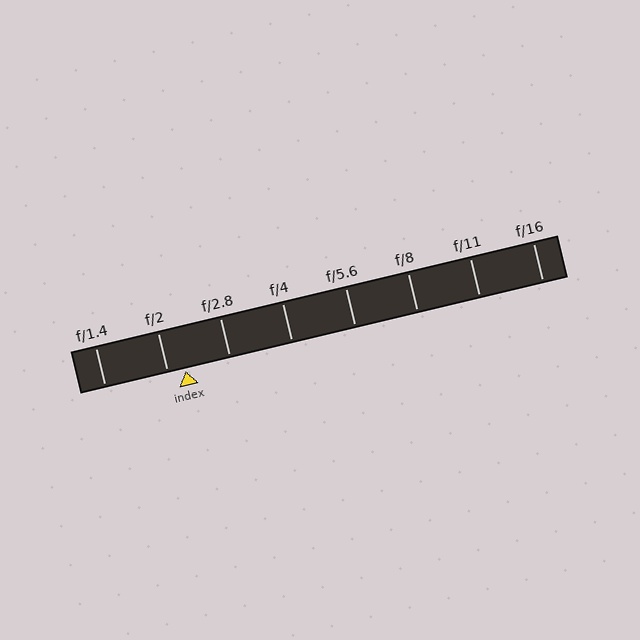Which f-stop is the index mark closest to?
The index mark is closest to f/2.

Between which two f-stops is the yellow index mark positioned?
The index mark is between f/2 and f/2.8.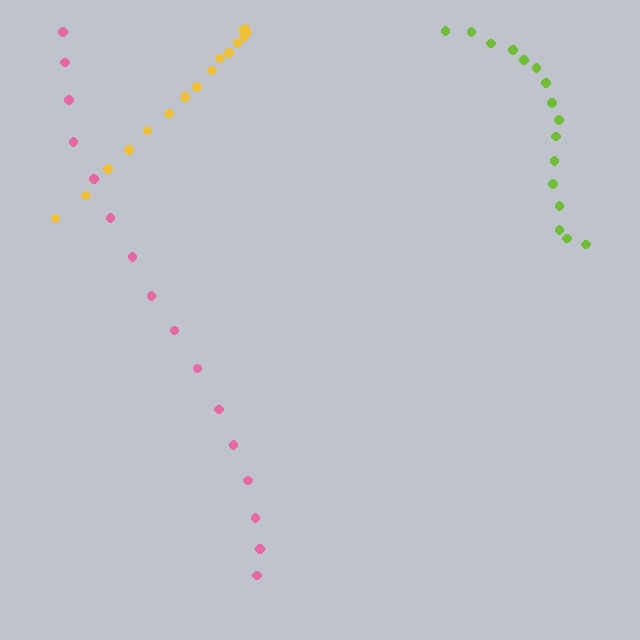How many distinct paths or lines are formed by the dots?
There are 3 distinct paths.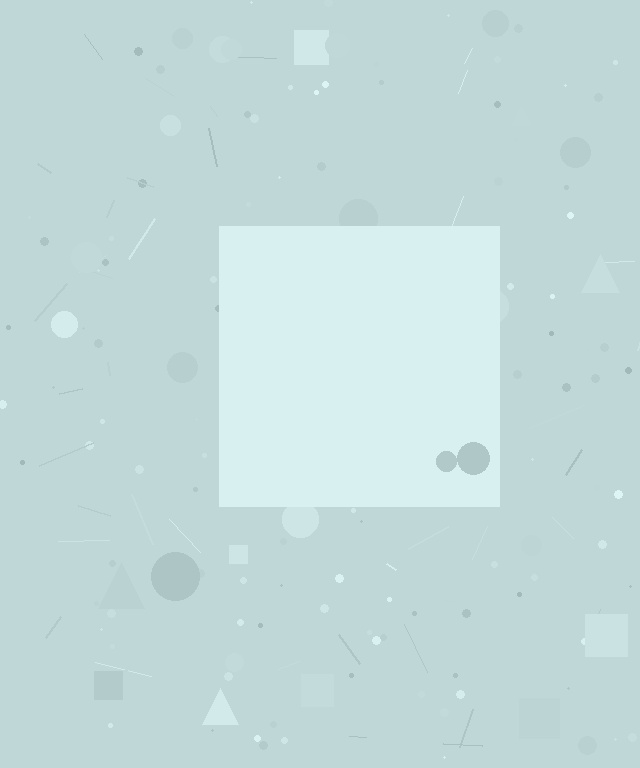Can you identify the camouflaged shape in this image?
The camouflaged shape is a square.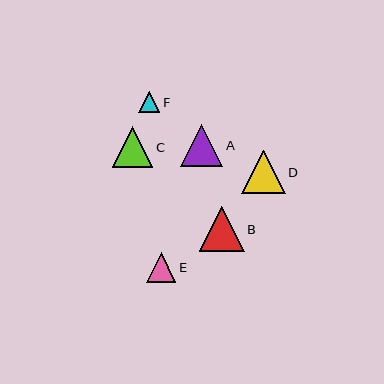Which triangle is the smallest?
Triangle F is the smallest with a size of approximately 21 pixels.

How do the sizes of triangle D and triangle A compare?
Triangle D and triangle A are approximately the same size.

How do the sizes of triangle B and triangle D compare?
Triangle B and triangle D are approximately the same size.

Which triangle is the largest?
Triangle B is the largest with a size of approximately 45 pixels.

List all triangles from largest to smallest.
From largest to smallest: B, D, A, C, E, F.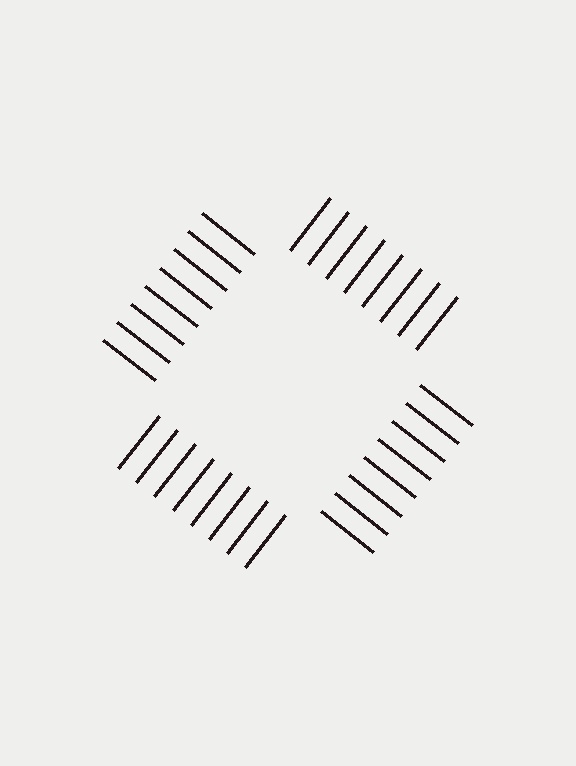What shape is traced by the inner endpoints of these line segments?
An illusory square — the line segments terminate on its edges but no continuous stroke is drawn.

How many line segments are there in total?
32 — 8 along each of the 4 edges.